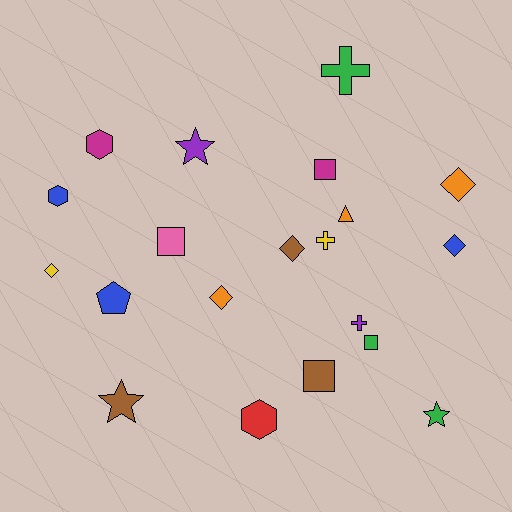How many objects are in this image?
There are 20 objects.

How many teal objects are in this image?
There are no teal objects.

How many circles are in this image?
There are no circles.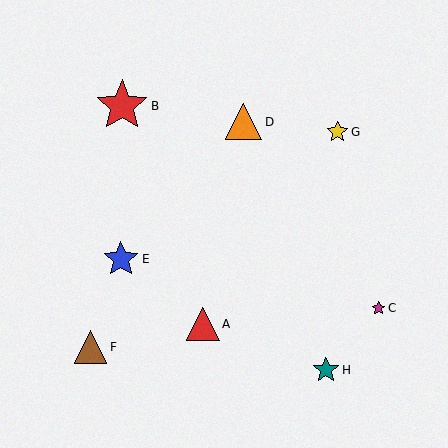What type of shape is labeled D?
Shape D is an orange triangle.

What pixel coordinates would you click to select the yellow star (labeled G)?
Click at (337, 132) to select the yellow star G.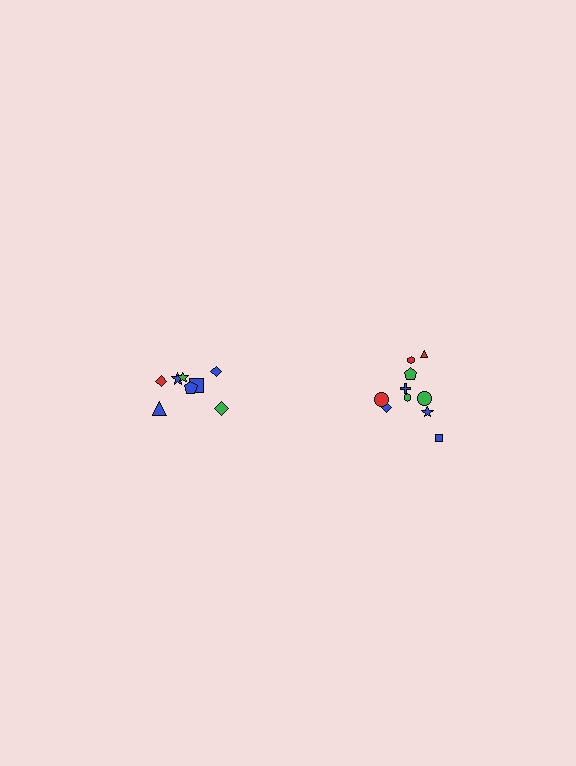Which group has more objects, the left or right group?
The right group.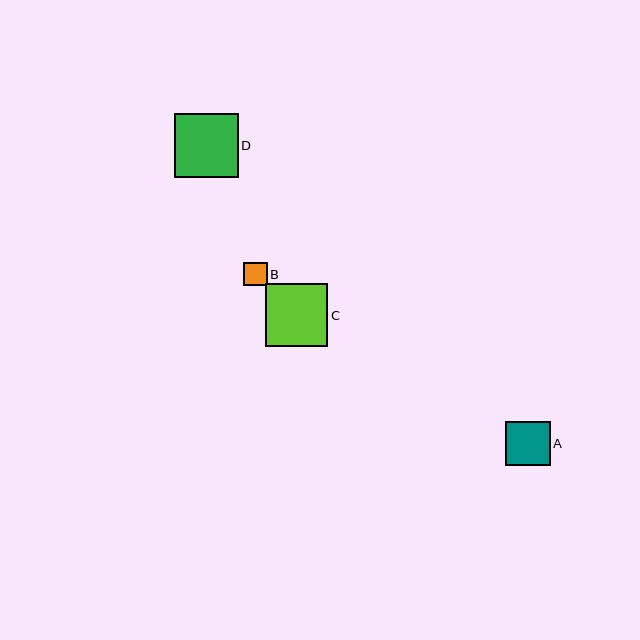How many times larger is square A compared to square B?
Square A is approximately 1.9 times the size of square B.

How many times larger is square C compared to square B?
Square C is approximately 2.7 times the size of square B.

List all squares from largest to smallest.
From largest to smallest: D, C, A, B.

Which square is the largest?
Square D is the largest with a size of approximately 64 pixels.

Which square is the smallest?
Square B is the smallest with a size of approximately 23 pixels.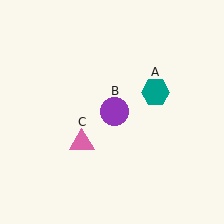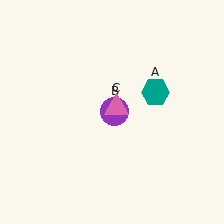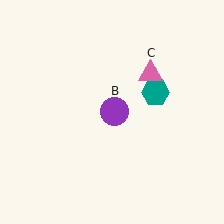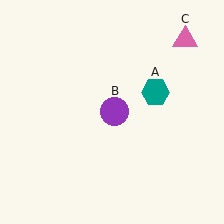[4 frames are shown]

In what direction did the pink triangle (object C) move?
The pink triangle (object C) moved up and to the right.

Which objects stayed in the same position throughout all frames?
Teal hexagon (object A) and purple circle (object B) remained stationary.